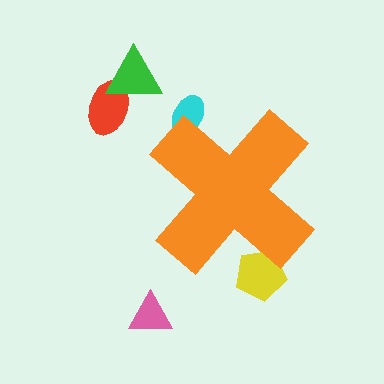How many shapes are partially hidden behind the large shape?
2 shapes are partially hidden.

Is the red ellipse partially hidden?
No, the red ellipse is fully visible.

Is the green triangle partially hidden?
No, the green triangle is fully visible.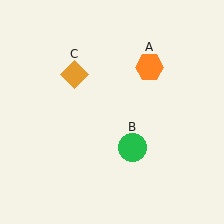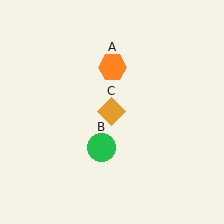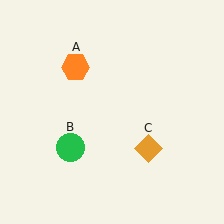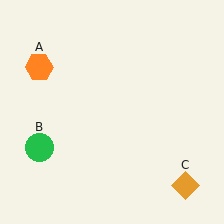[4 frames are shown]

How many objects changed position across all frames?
3 objects changed position: orange hexagon (object A), green circle (object B), orange diamond (object C).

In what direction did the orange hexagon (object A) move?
The orange hexagon (object A) moved left.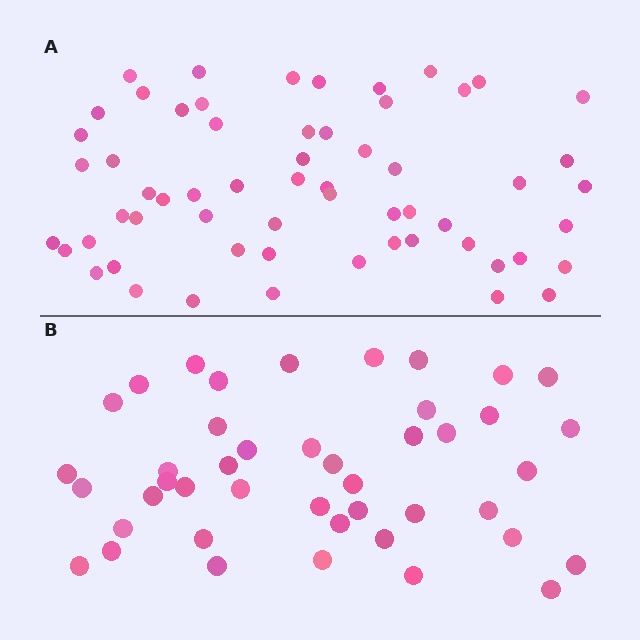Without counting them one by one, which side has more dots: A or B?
Region A (the top region) has more dots.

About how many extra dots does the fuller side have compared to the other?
Region A has approximately 15 more dots than region B.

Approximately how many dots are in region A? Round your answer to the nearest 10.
About 60 dots.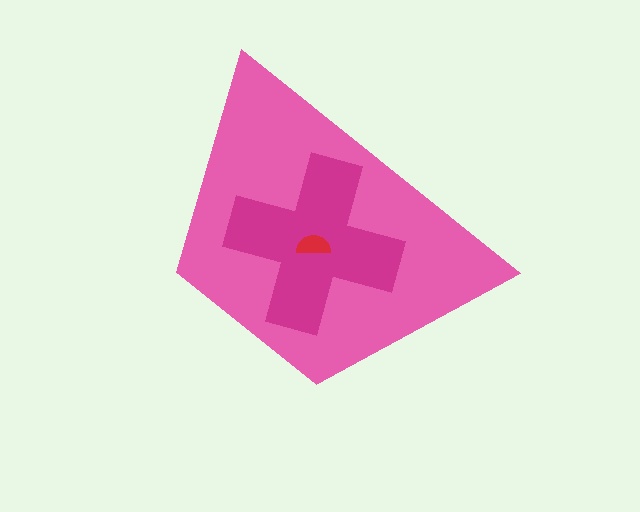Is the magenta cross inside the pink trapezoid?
Yes.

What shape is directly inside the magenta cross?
The red semicircle.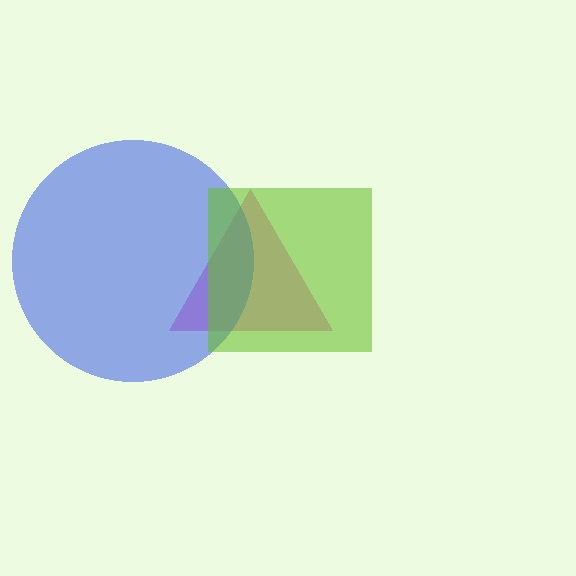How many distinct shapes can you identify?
There are 3 distinct shapes: a pink triangle, a blue circle, a lime square.